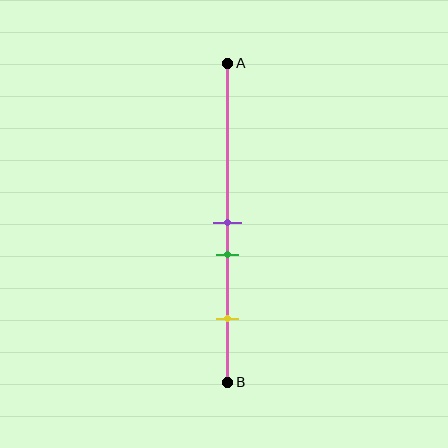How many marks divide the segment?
There are 3 marks dividing the segment.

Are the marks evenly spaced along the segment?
No, the marks are not evenly spaced.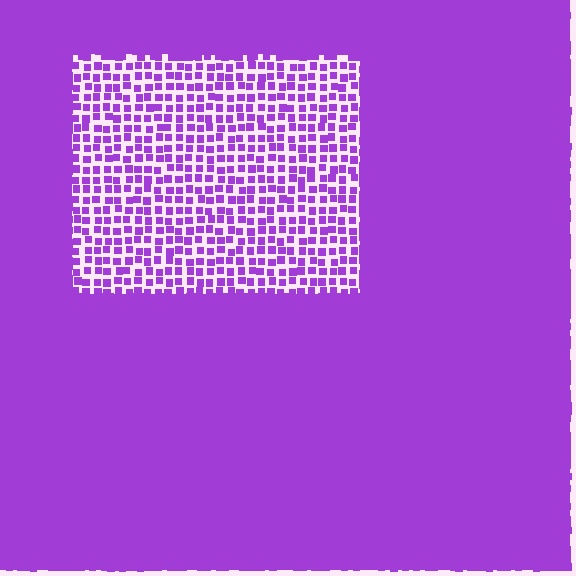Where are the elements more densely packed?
The elements are more densely packed outside the rectangle boundary.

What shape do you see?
I see a rectangle.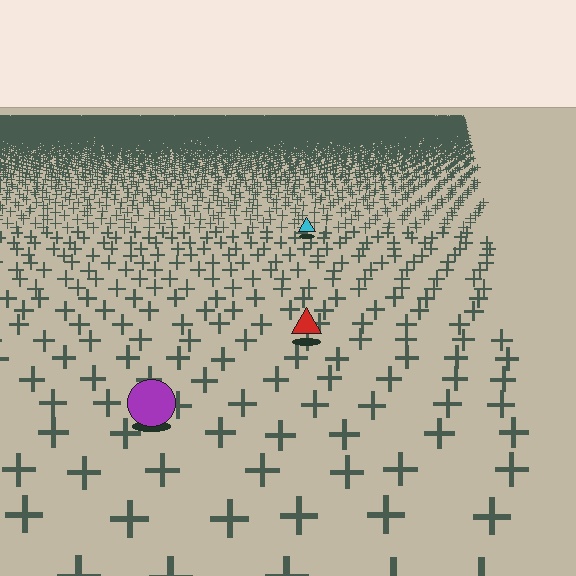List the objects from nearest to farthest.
From nearest to farthest: the purple circle, the red triangle, the cyan triangle.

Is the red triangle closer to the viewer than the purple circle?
No. The purple circle is closer — you can tell from the texture gradient: the ground texture is coarser near it.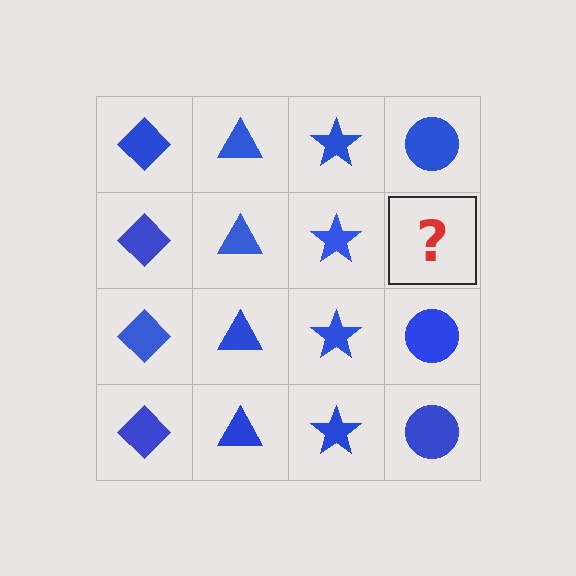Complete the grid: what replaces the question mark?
The question mark should be replaced with a blue circle.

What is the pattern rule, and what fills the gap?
The rule is that each column has a consistent shape. The gap should be filled with a blue circle.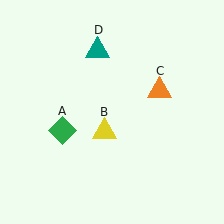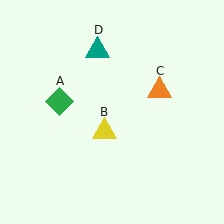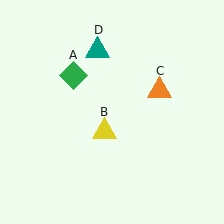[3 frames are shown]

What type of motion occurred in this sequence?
The green diamond (object A) rotated clockwise around the center of the scene.